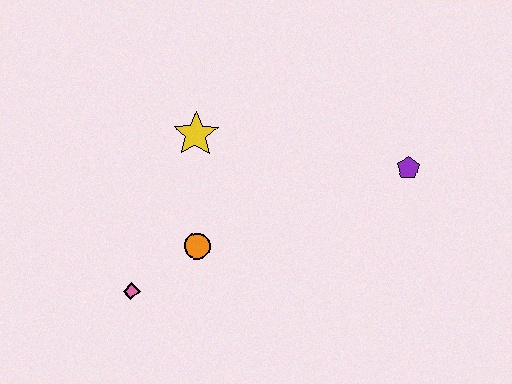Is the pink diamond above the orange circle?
No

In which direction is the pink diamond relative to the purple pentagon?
The pink diamond is to the left of the purple pentagon.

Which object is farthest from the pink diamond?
The purple pentagon is farthest from the pink diamond.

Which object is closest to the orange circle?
The pink diamond is closest to the orange circle.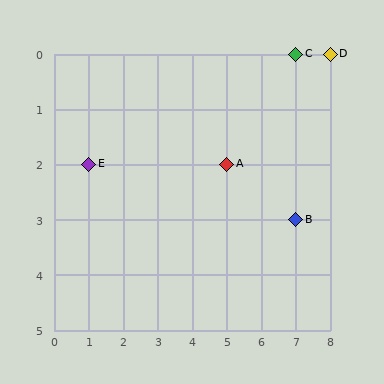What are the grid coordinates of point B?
Point B is at grid coordinates (7, 3).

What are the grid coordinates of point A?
Point A is at grid coordinates (5, 2).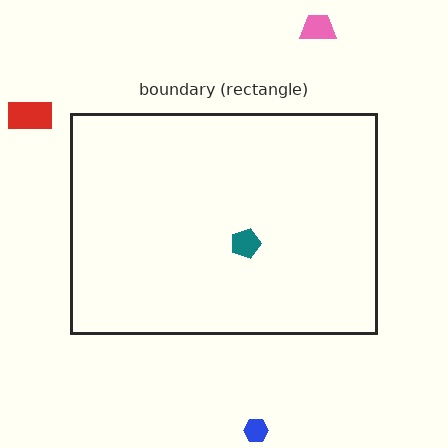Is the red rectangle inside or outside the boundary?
Outside.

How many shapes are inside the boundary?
1 inside, 3 outside.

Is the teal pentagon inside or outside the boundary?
Inside.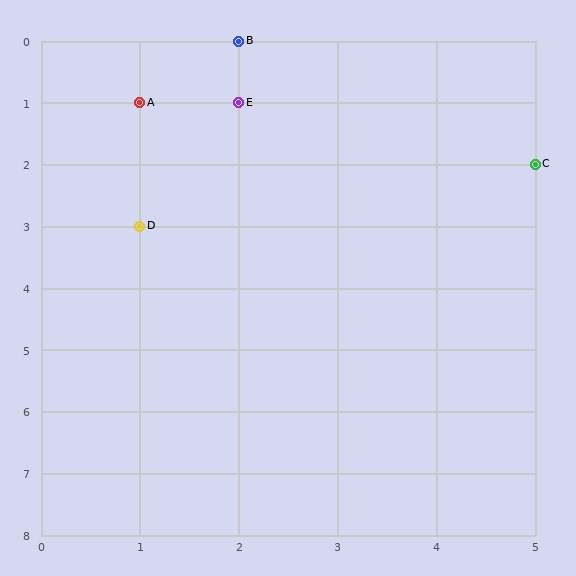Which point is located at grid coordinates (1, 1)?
Point A is at (1, 1).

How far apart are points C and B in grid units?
Points C and B are 3 columns and 2 rows apart (about 3.6 grid units diagonally).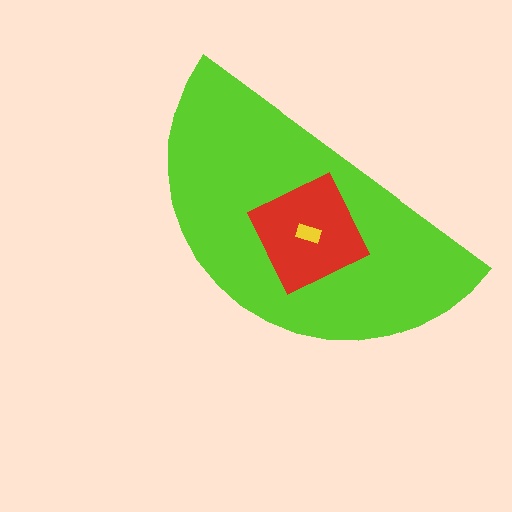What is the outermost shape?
The lime semicircle.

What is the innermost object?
The yellow rectangle.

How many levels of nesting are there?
3.